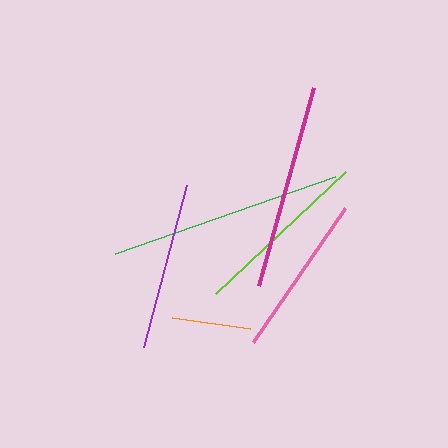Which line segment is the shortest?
The orange line is the shortest at approximately 80 pixels.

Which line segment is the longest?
The green line is the longest at approximately 234 pixels.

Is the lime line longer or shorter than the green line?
The green line is longer than the lime line.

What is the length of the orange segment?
The orange segment is approximately 80 pixels long.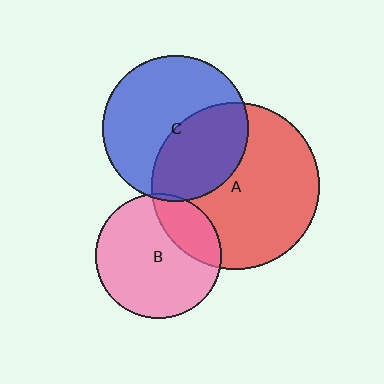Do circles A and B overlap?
Yes.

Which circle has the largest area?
Circle A (red).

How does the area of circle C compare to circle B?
Approximately 1.4 times.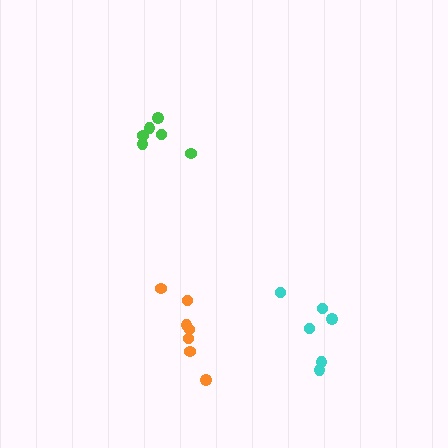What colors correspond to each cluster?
The clusters are colored: green, cyan, orange.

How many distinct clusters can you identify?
There are 3 distinct clusters.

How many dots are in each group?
Group 1: 6 dots, Group 2: 6 dots, Group 3: 7 dots (19 total).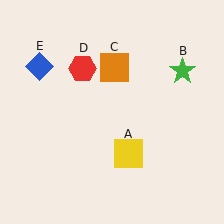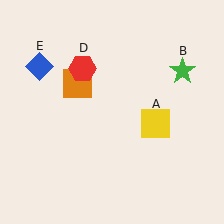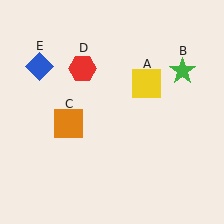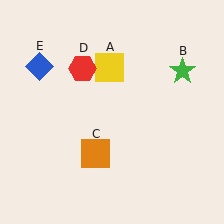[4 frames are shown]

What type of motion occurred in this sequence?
The yellow square (object A), orange square (object C) rotated counterclockwise around the center of the scene.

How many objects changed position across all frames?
2 objects changed position: yellow square (object A), orange square (object C).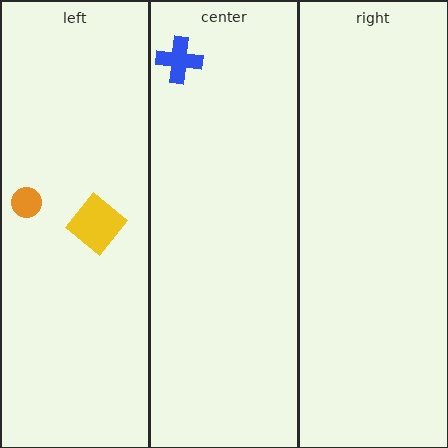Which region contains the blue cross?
The center region.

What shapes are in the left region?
The orange circle, the yellow diamond.